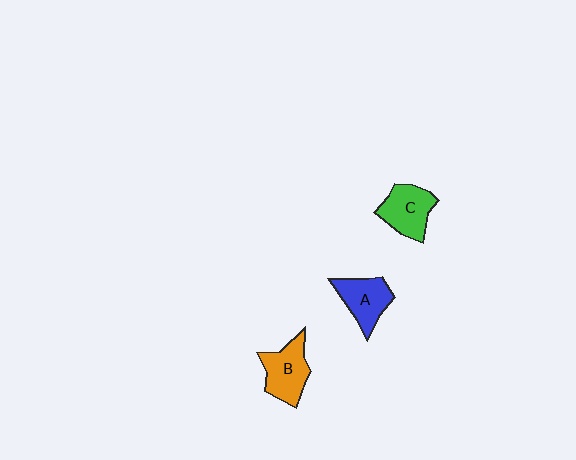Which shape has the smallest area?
Shape A (blue).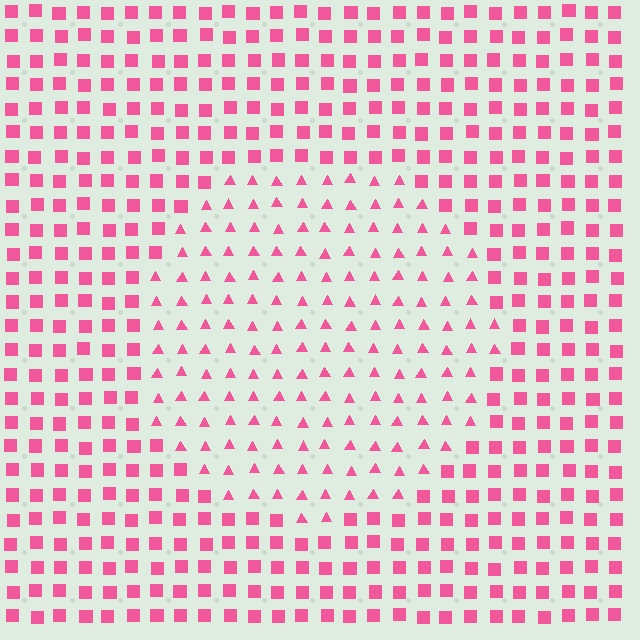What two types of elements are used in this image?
The image uses triangles inside the circle region and squares outside it.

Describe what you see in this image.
The image is filled with small pink elements arranged in a uniform grid. A circle-shaped region contains triangles, while the surrounding area contains squares. The boundary is defined purely by the change in element shape.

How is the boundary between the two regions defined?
The boundary is defined by a change in element shape: triangles inside vs. squares outside. All elements share the same color and spacing.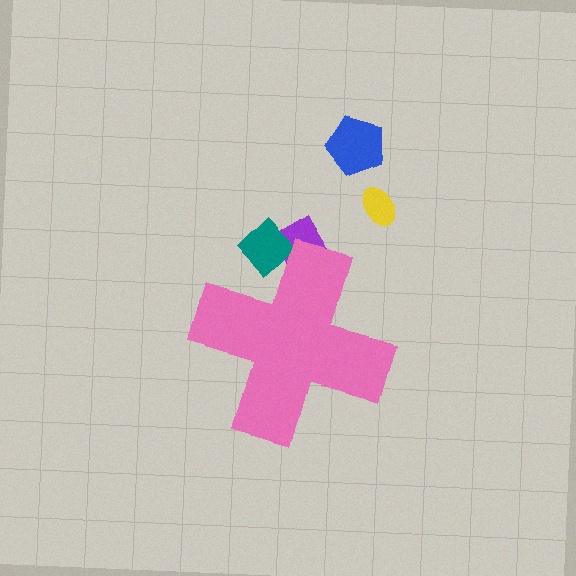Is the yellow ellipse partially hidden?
No, the yellow ellipse is fully visible.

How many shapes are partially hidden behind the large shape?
2 shapes are partially hidden.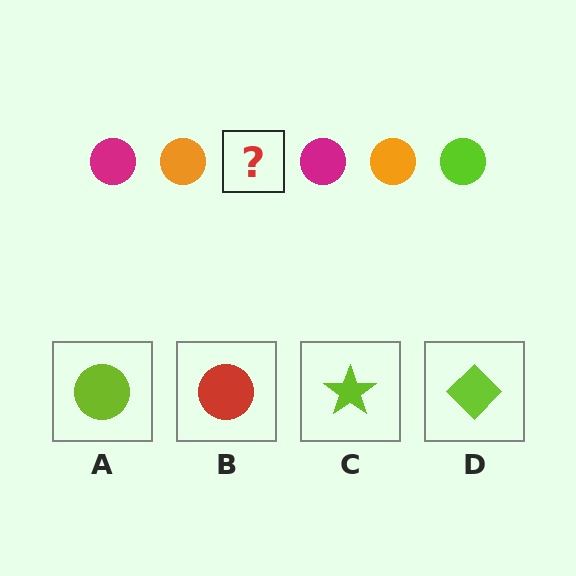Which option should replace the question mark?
Option A.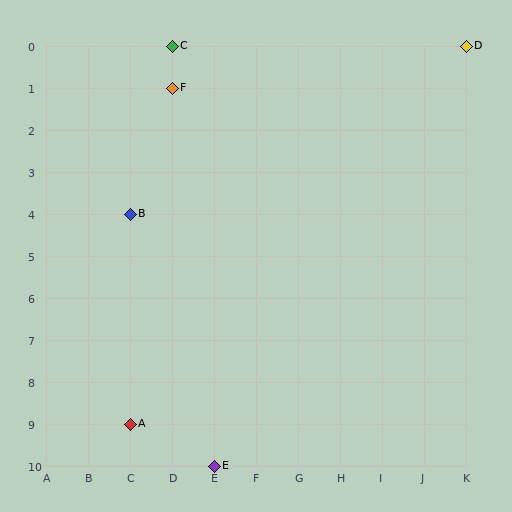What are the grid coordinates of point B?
Point B is at grid coordinates (C, 4).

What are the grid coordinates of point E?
Point E is at grid coordinates (E, 10).